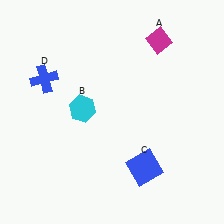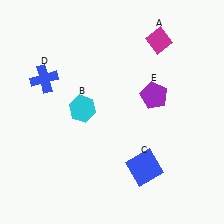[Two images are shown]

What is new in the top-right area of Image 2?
A purple pentagon (E) was added in the top-right area of Image 2.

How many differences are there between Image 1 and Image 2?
There is 1 difference between the two images.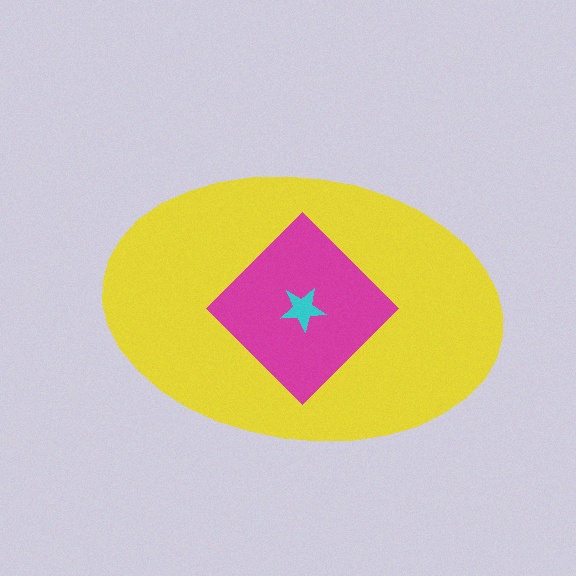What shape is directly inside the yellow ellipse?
The magenta diamond.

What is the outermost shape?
The yellow ellipse.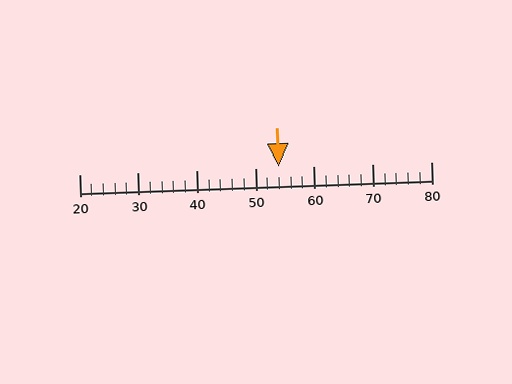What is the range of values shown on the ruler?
The ruler shows values from 20 to 80.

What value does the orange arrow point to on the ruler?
The orange arrow points to approximately 54.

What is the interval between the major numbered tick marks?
The major tick marks are spaced 10 units apart.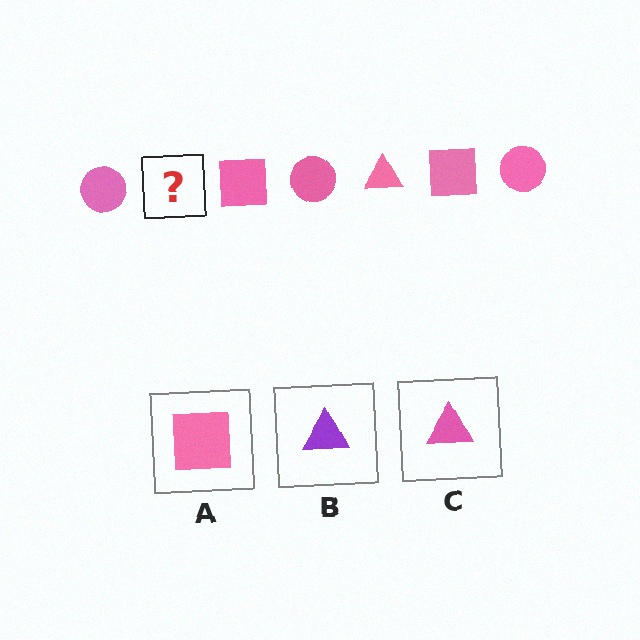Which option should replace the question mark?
Option C.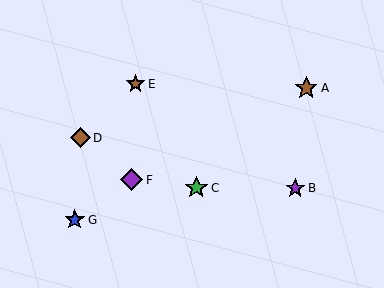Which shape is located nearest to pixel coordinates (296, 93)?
The brown star (labeled A) at (306, 88) is nearest to that location.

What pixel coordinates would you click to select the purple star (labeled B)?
Click at (295, 188) to select the purple star B.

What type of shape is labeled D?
Shape D is a brown diamond.